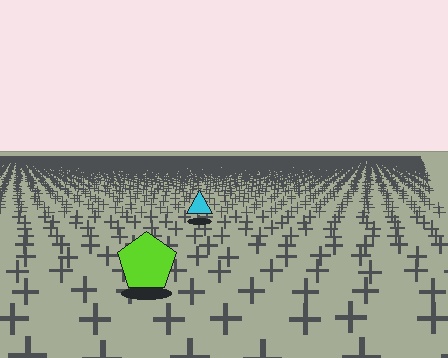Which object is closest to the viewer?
The lime pentagon is closest. The texture marks near it are larger and more spread out.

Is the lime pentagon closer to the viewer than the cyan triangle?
Yes. The lime pentagon is closer — you can tell from the texture gradient: the ground texture is coarser near it.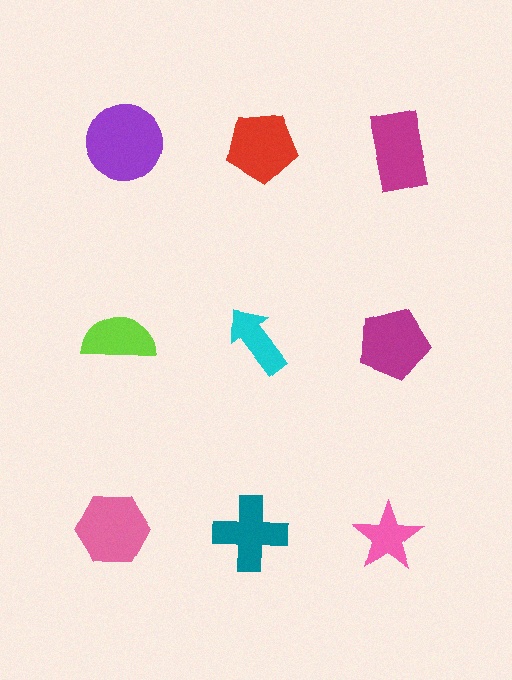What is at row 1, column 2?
A red pentagon.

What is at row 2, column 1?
A lime semicircle.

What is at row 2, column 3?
A magenta pentagon.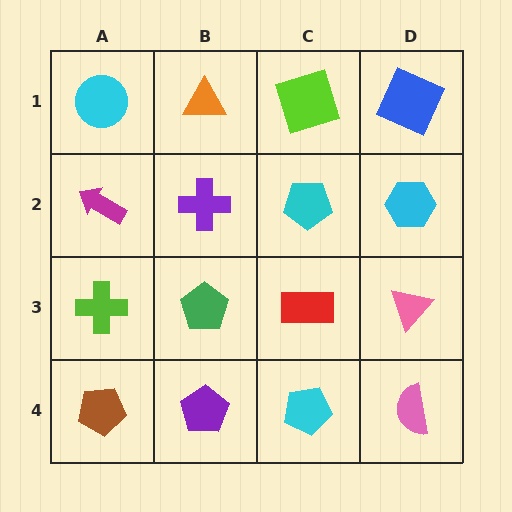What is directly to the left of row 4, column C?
A purple pentagon.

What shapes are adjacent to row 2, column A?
A cyan circle (row 1, column A), a lime cross (row 3, column A), a purple cross (row 2, column B).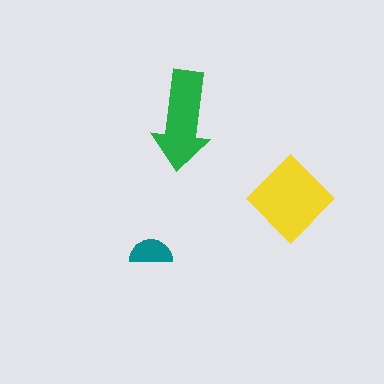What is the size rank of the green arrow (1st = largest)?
2nd.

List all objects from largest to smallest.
The yellow diamond, the green arrow, the teal semicircle.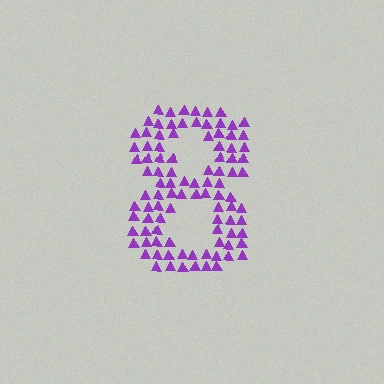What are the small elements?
The small elements are triangles.